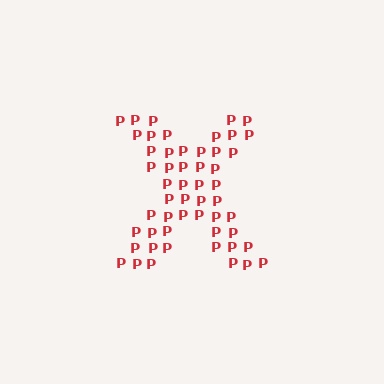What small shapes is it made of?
It is made of small letter P's.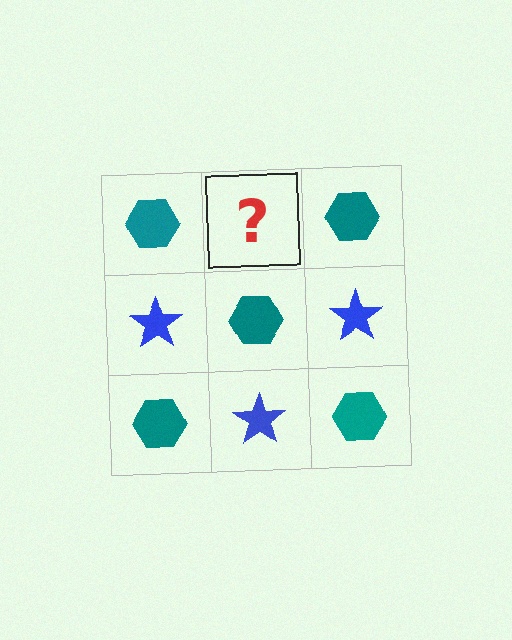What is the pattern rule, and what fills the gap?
The rule is that it alternates teal hexagon and blue star in a checkerboard pattern. The gap should be filled with a blue star.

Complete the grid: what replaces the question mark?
The question mark should be replaced with a blue star.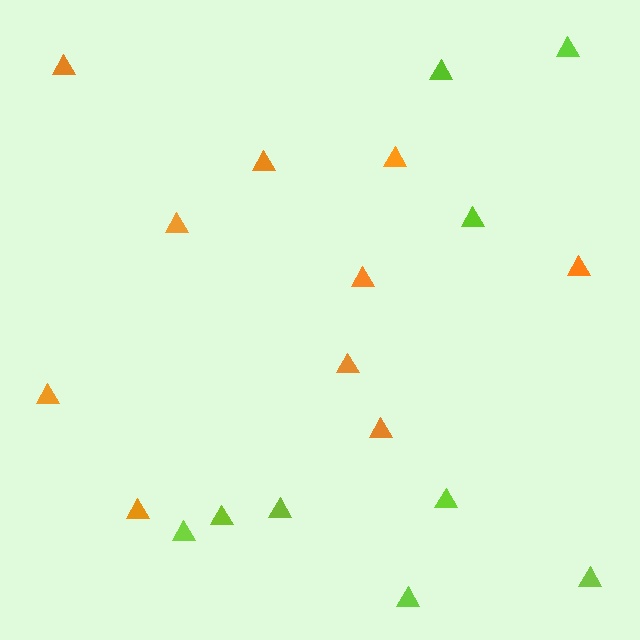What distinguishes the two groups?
There are 2 groups: one group of lime triangles (9) and one group of orange triangles (10).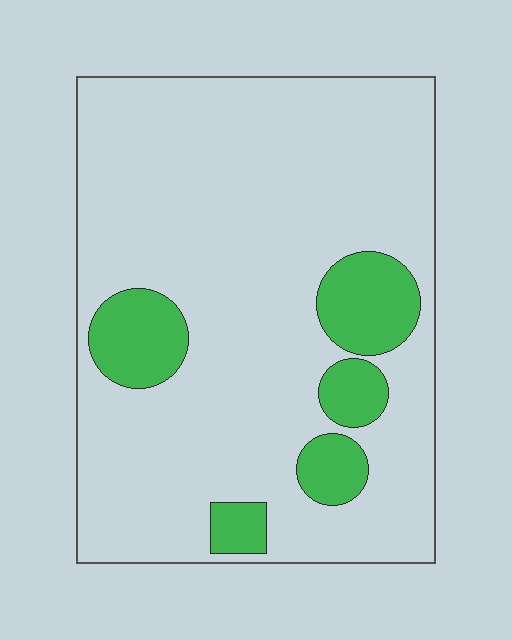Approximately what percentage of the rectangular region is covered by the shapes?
Approximately 15%.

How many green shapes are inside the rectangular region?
5.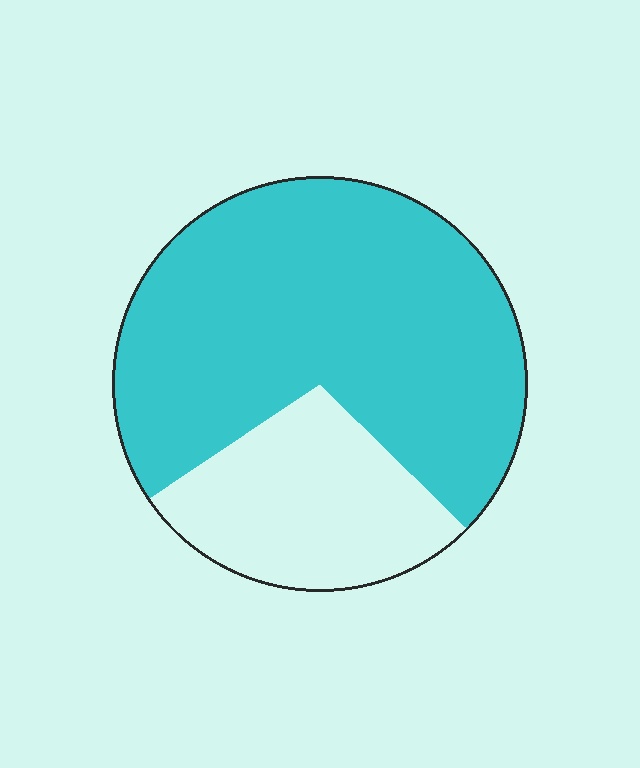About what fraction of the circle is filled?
About three quarters (3/4).